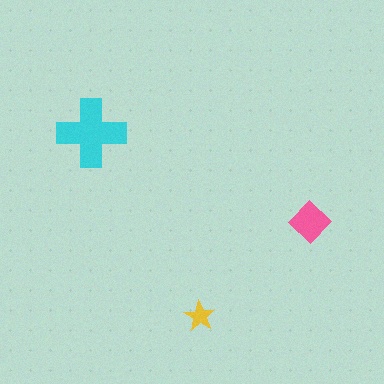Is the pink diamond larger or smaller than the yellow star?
Larger.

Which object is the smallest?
The yellow star.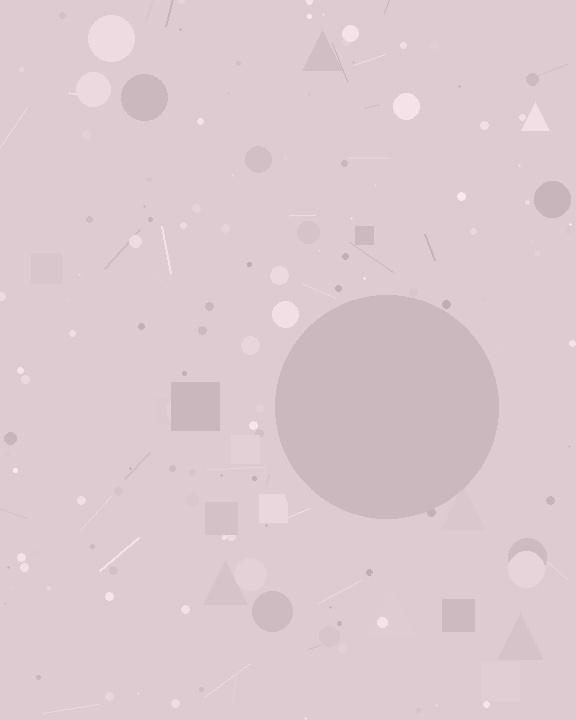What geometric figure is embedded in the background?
A circle is embedded in the background.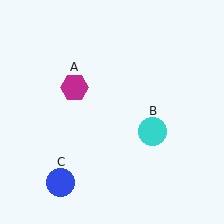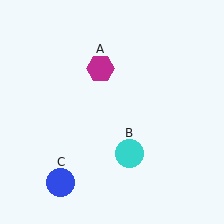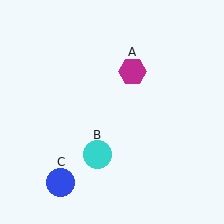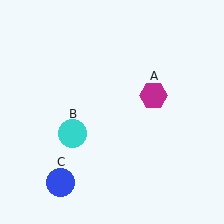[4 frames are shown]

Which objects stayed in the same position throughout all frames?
Blue circle (object C) remained stationary.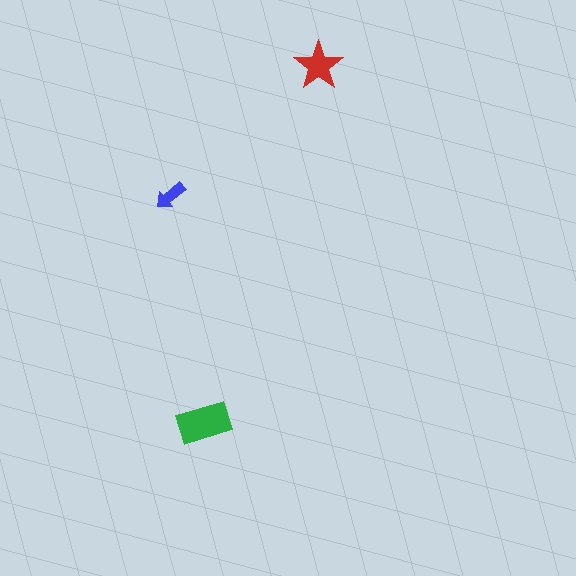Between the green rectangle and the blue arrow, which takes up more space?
The green rectangle.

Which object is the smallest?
The blue arrow.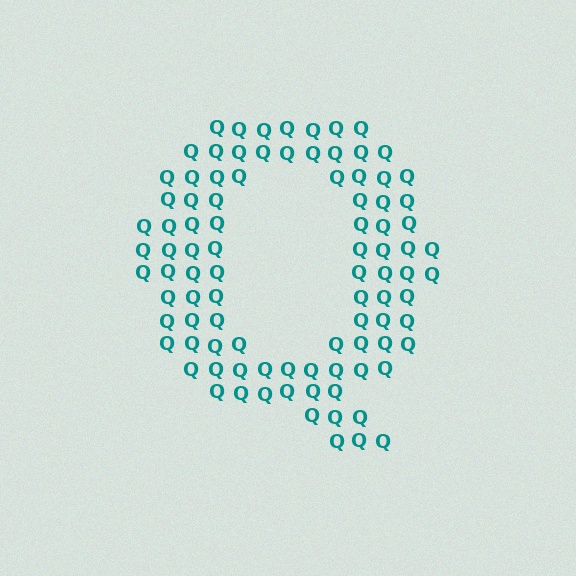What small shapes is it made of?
It is made of small letter Q's.